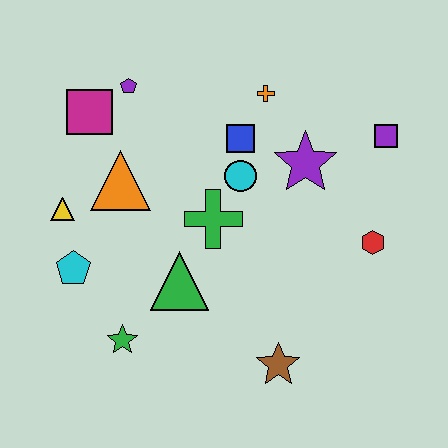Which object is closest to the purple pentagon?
The magenta square is closest to the purple pentagon.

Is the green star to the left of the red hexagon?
Yes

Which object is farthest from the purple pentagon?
The brown star is farthest from the purple pentagon.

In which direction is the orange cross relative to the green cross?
The orange cross is above the green cross.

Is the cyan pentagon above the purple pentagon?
No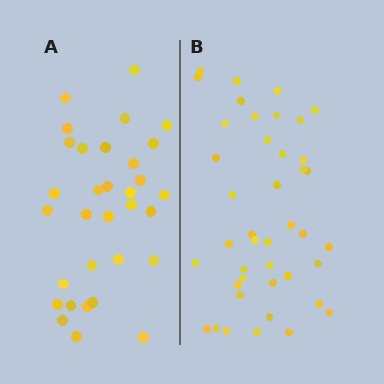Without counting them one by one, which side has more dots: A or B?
Region B (the right region) has more dots.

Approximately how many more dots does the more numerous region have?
Region B has roughly 10 or so more dots than region A.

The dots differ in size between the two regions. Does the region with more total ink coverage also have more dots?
No. Region A has more total ink coverage because its dots are larger, but region B actually contains more individual dots. Total area can be misleading — the number of items is what matters here.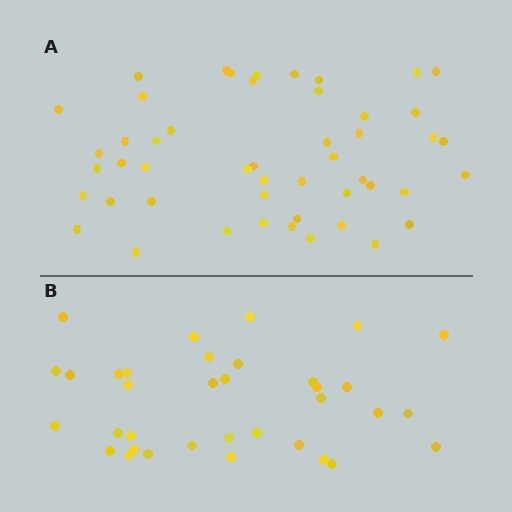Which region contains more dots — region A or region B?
Region A (the top region) has more dots.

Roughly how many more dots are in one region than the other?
Region A has approximately 15 more dots than region B.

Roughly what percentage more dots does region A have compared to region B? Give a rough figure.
About 40% more.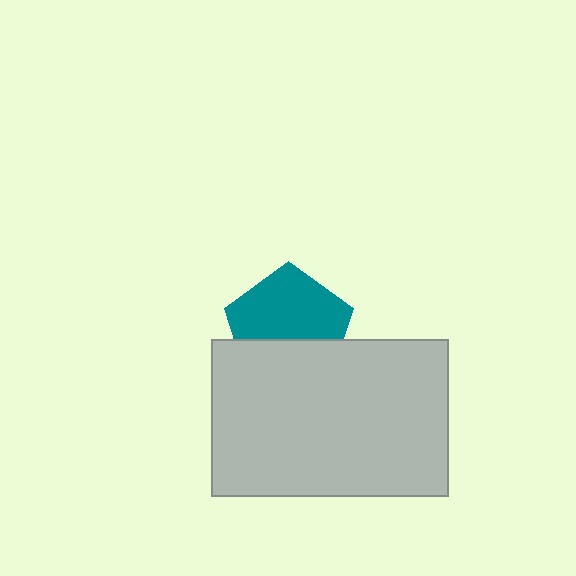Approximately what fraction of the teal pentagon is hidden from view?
Roughly 39% of the teal pentagon is hidden behind the light gray rectangle.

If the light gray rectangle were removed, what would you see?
You would see the complete teal pentagon.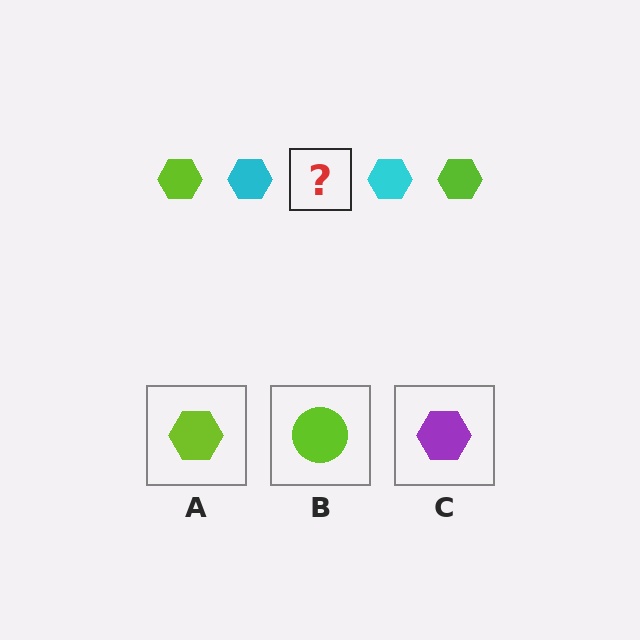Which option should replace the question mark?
Option A.